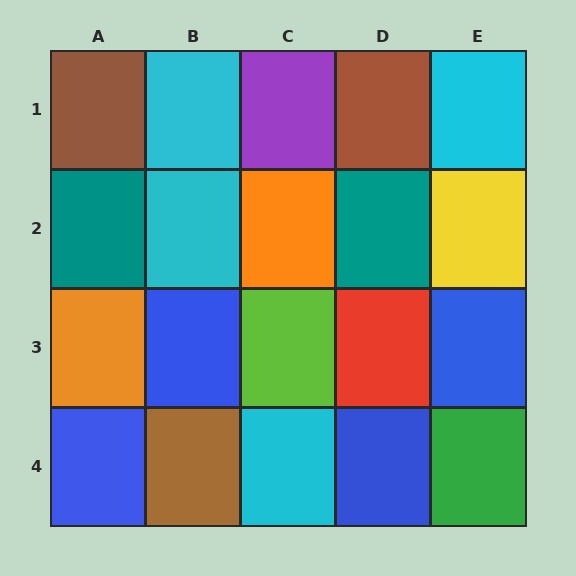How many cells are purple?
1 cell is purple.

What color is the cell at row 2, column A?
Teal.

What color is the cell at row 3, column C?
Lime.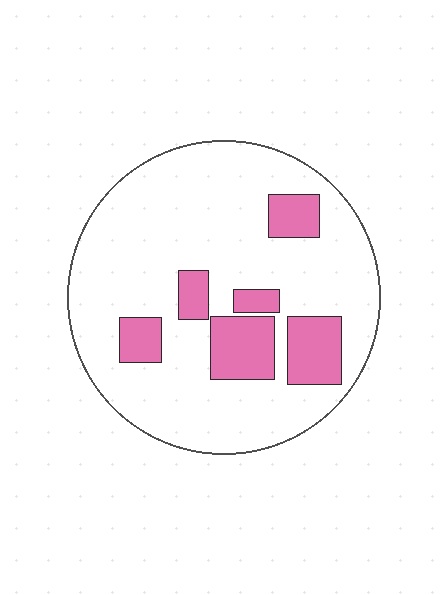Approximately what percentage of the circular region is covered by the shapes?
Approximately 20%.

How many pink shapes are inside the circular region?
6.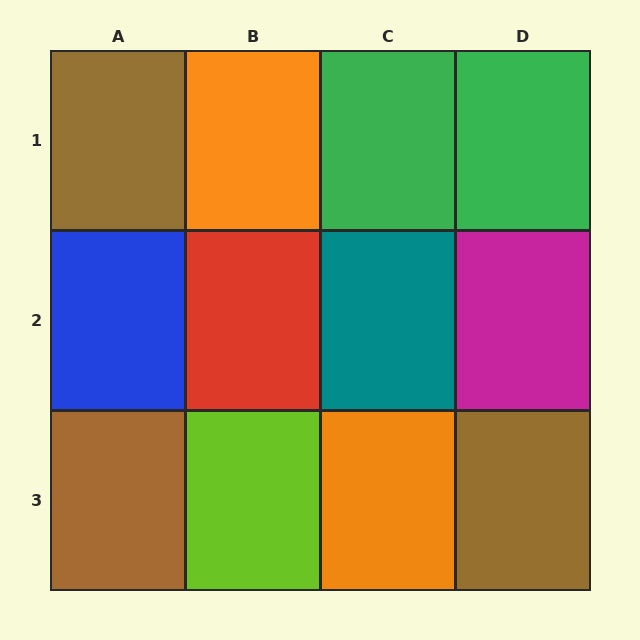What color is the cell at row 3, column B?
Lime.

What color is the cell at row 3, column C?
Orange.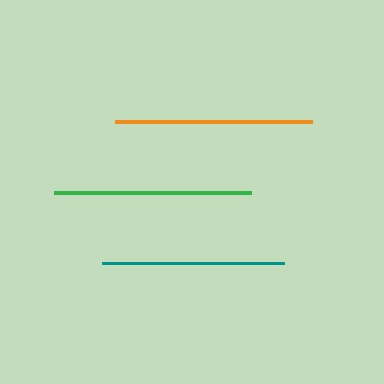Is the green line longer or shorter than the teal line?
The green line is longer than the teal line.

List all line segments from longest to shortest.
From longest to shortest: orange, green, teal.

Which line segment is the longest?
The orange line is the longest at approximately 197 pixels.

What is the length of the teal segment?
The teal segment is approximately 183 pixels long.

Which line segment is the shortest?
The teal line is the shortest at approximately 183 pixels.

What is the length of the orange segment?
The orange segment is approximately 197 pixels long.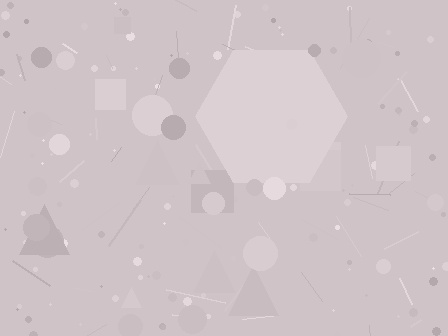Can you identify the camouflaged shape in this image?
The camouflaged shape is a hexagon.